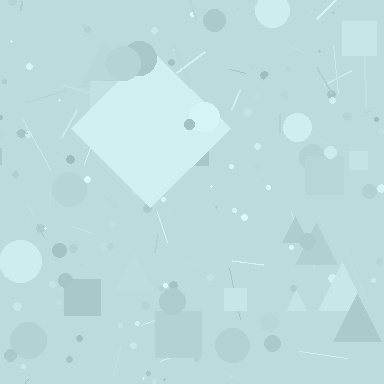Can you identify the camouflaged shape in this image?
The camouflaged shape is a diamond.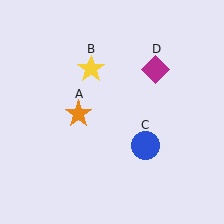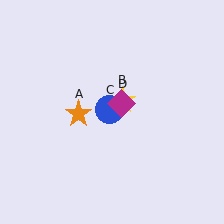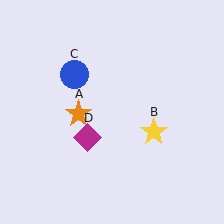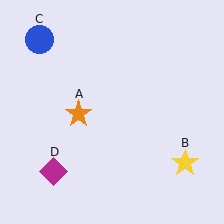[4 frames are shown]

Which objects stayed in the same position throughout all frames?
Orange star (object A) remained stationary.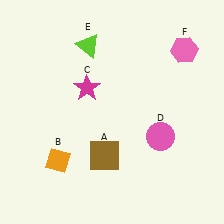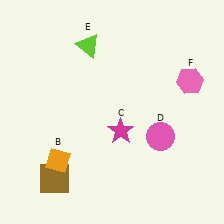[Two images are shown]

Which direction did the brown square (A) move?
The brown square (A) moved left.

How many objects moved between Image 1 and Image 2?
3 objects moved between the two images.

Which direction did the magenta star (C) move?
The magenta star (C) moved down.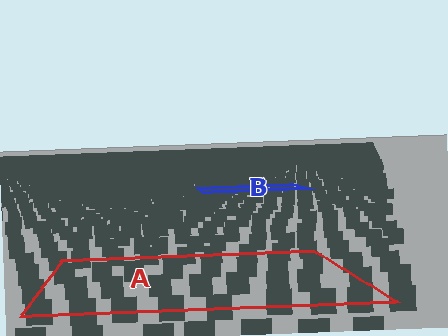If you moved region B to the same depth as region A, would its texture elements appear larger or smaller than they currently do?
They would appear larger. At a closer depth, the same texture elements are projected at a bigger on-screen size.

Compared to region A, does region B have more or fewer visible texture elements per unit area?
Region B has more texture elements per unit area — they are packed more densely because it is farther away.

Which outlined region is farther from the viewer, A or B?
Region B is farther from the viewer — the texture elements inside it appear smaller and more densely packed.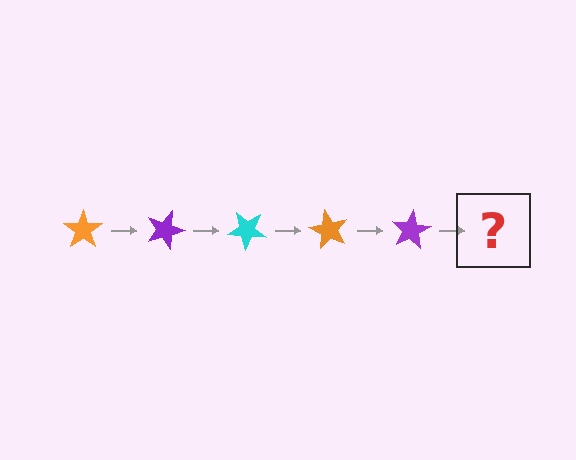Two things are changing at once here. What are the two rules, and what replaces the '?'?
The two rules are that it rotates 20 degrees each step and the color cycles through orange, purple, and cyan. The '?' should be a cyan star, rotated 100 degrees from the start.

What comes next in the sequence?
The next element should be a cyan star, rotated 100 degrees from the start.